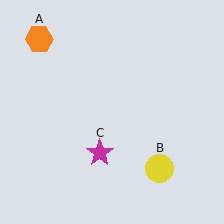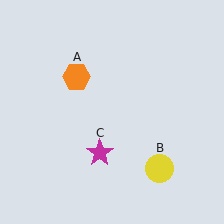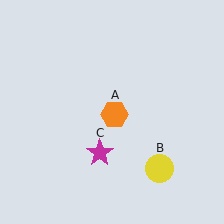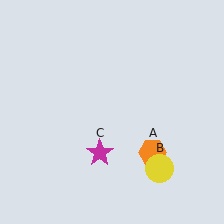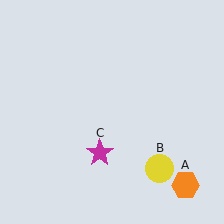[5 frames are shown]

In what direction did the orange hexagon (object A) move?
The orange hexagon (object A) moved down and to the right.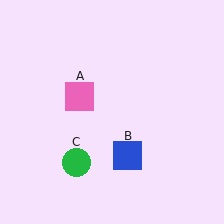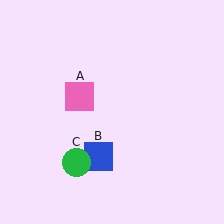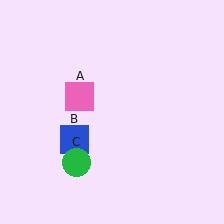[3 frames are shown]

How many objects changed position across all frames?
1 object changed position: blue square (object B).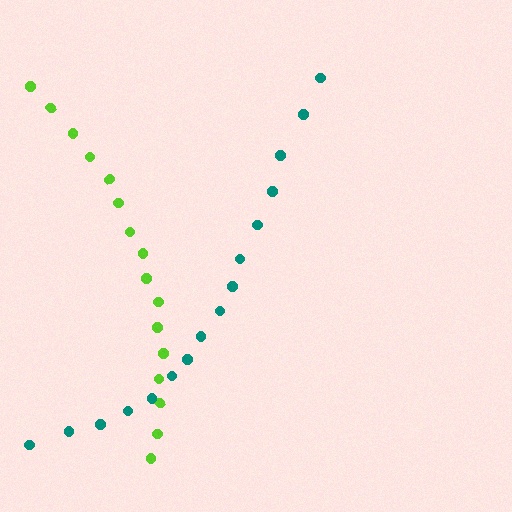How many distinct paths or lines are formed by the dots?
There are 2 distinct paths.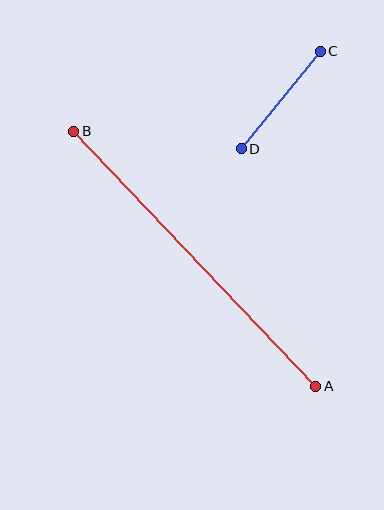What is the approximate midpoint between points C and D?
The midpoint is at approximately (281, 100) pixels.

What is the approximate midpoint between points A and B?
The midpoint is at approximately (195, 259) pixels.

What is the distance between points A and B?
The distance is approximately 352 pixels.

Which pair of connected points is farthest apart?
Points A and B are farthest apart.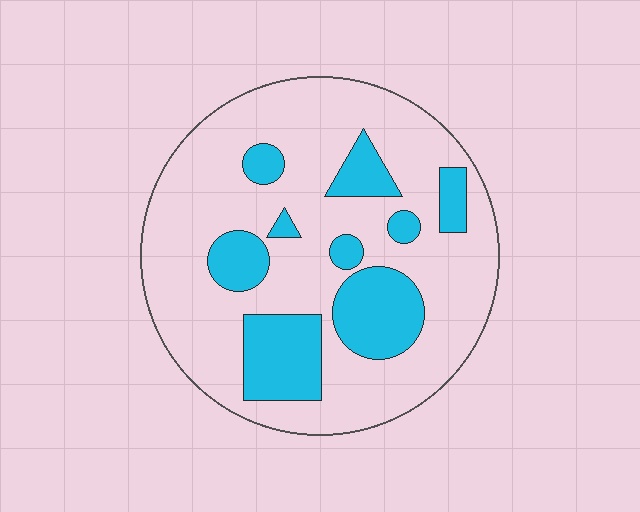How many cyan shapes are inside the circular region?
9.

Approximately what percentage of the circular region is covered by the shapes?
Approximately 25%.